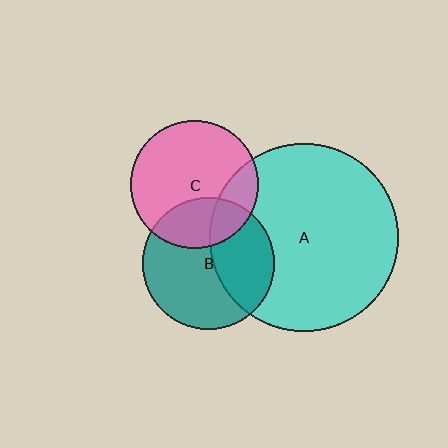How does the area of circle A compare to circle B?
Approximately 2.0 times.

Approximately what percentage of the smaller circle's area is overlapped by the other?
Approximately 40%.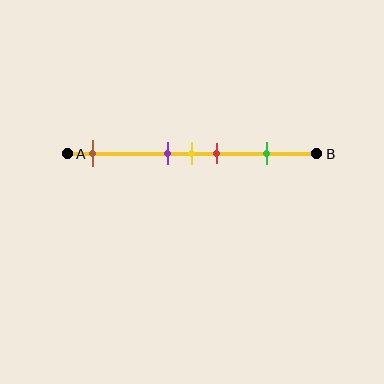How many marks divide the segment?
There are 5 marks dividing the segment.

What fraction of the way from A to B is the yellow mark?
The yellow mark is approximately 50% (0.5) of the way from A to B.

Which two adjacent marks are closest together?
The purple and yellow marks are the closest adjacent pair.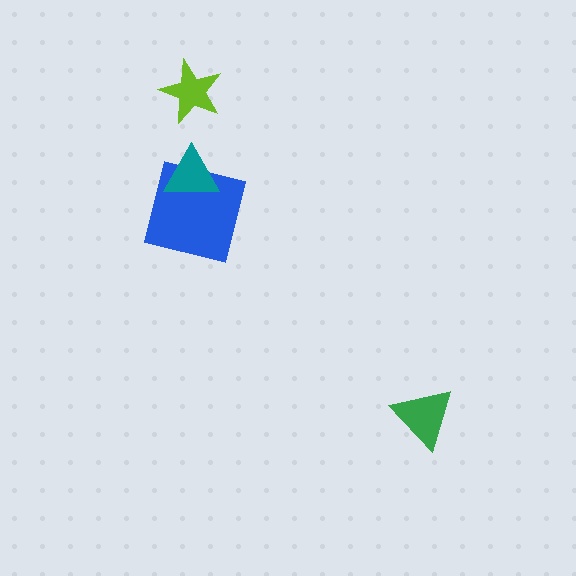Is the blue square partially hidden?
Yes, it is partially covered by another shape.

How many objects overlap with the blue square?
1 object overlaps with the blue square.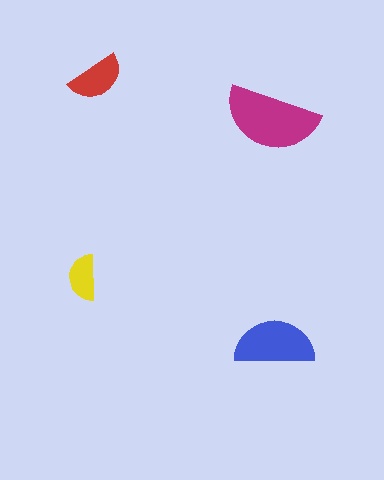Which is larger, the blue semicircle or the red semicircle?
The blue one.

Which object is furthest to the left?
The yellow semicircle is leftmost.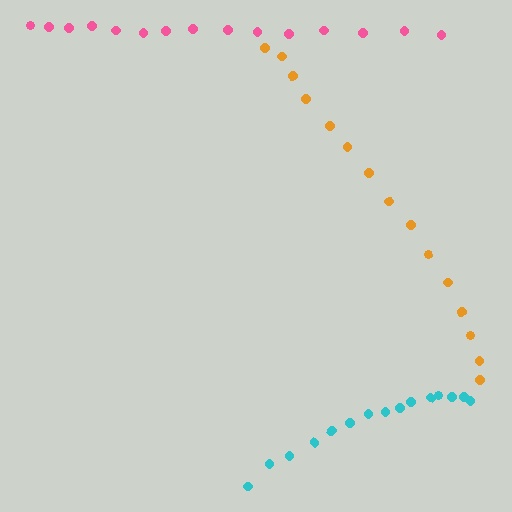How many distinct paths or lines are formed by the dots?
There are 3 distinct paths.